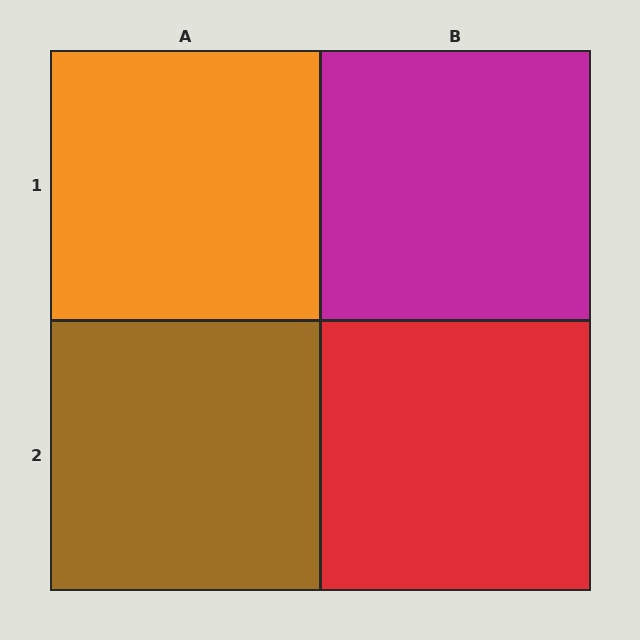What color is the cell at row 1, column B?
Magenta.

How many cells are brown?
1 cell is brown.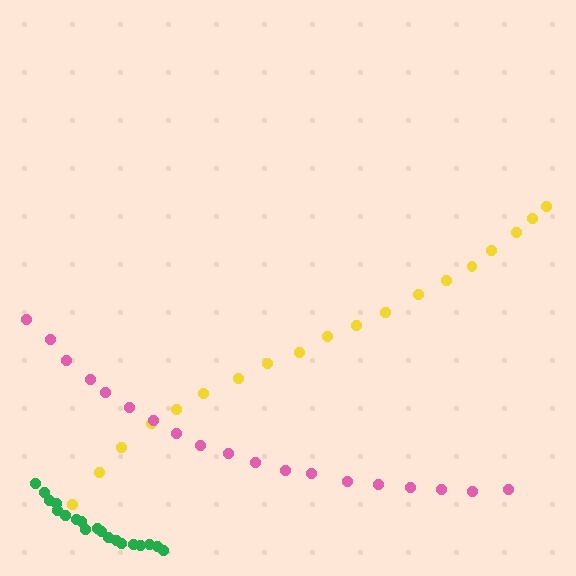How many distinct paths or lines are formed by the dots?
There are 3 distinct paths.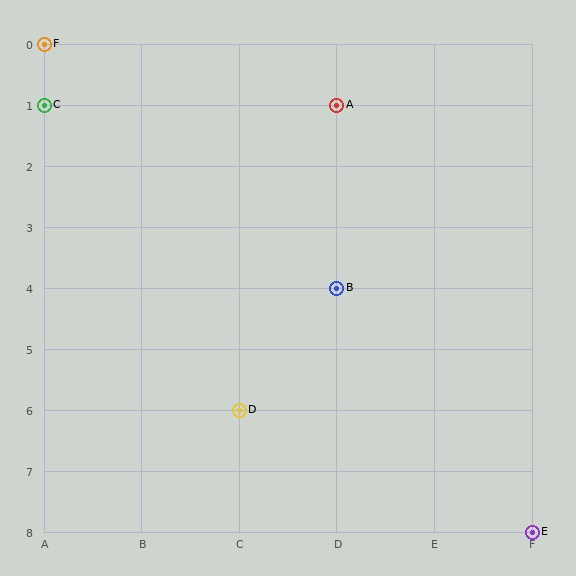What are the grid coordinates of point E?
Point E is at grid coordinates (F, 8).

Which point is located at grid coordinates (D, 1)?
Point A is at (D, 1).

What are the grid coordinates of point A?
Point A is at grid coordinates (D, 1).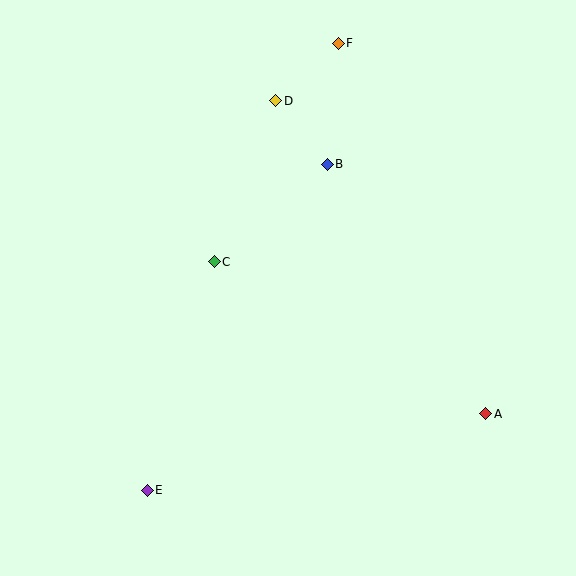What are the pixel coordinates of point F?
Point F is at (338, 43).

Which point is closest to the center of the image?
Point C at (214, 262) is closest to the center.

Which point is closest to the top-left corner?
Point D is closest to the top-left corner.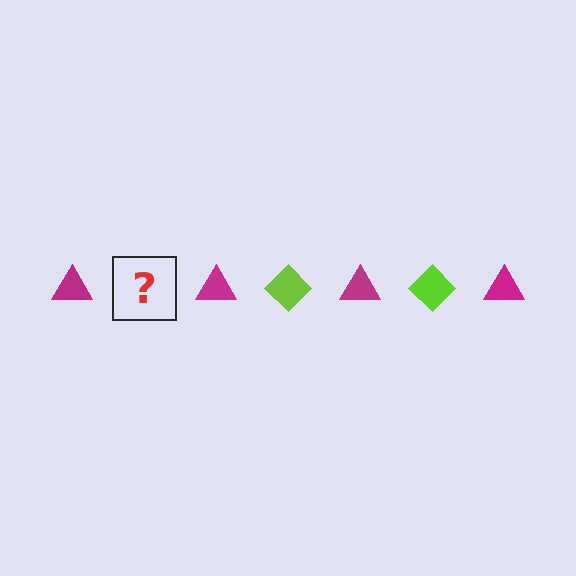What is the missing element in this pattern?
The missing element is a lime diamond.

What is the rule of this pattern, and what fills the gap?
The rule is that the pattern alternates between magenta triangle and lime diamond. The gap should be filled with a lime diamond.